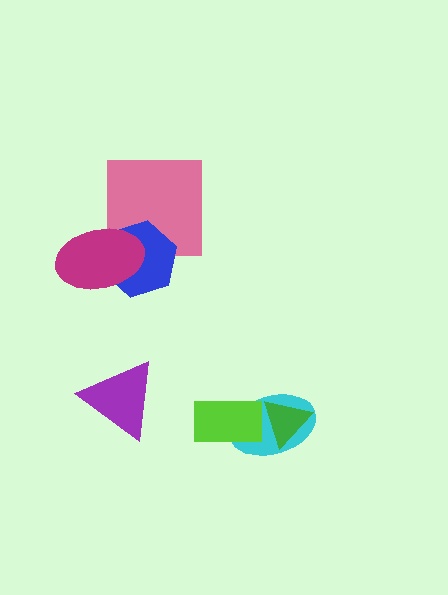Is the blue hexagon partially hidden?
Yes, it is partially covered by another shape.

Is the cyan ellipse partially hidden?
Yes, it is partially covered by another shape.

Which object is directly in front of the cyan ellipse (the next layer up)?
The green triangle is directly in front of the cyan ellipse.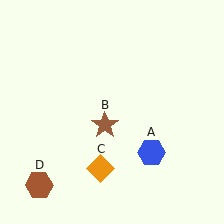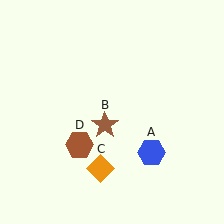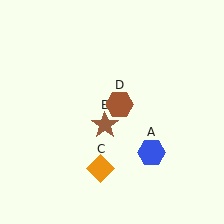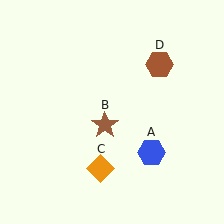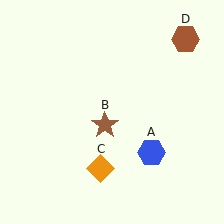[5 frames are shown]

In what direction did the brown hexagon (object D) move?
The brown hexagon (object D) moved up and to the right.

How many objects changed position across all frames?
1 object changed position: brown hexagon (object D).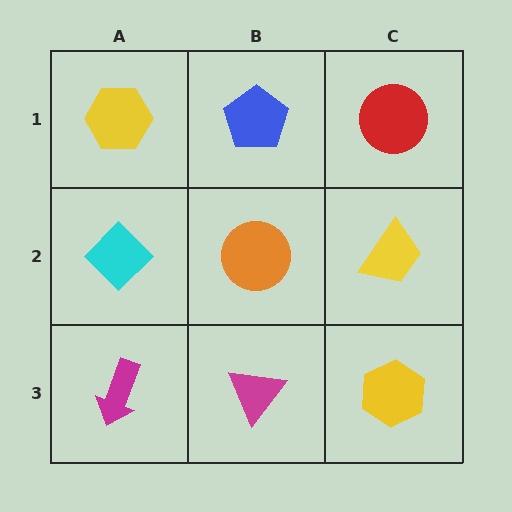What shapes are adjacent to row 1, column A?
A cyan diamond (row 2, column A), a blue pentagon (row 1, column B).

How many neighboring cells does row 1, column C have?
2.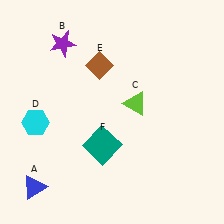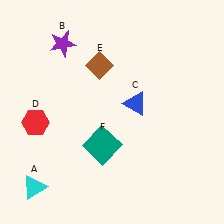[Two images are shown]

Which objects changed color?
A changed from blue to cyan. C changed from lime to blue. D changed from cyan to red.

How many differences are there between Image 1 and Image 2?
There are 3 differences between the two images.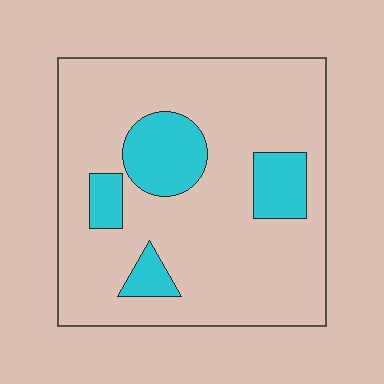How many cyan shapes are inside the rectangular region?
4.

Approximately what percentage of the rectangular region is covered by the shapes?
Approximately 20%.